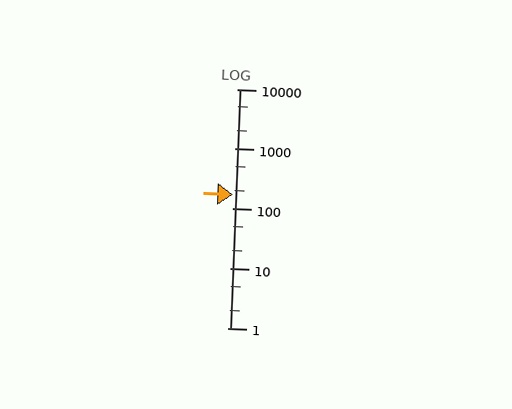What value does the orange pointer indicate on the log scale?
The pointer indicates approximately 170.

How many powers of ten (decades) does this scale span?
The scale spans 4 decades, from 1 to 10000.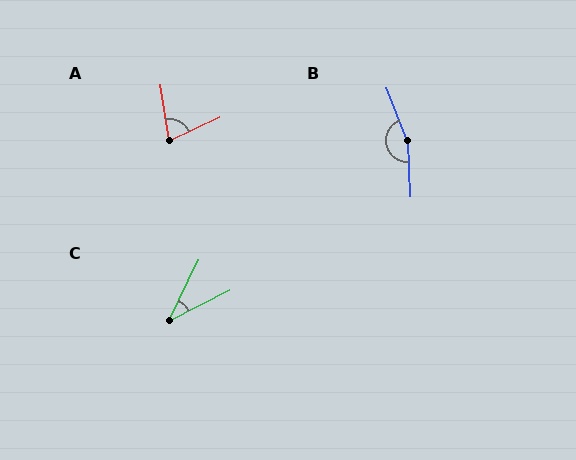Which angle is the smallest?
C, at approximately 37 degrees.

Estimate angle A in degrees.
Approximately 74 degrees.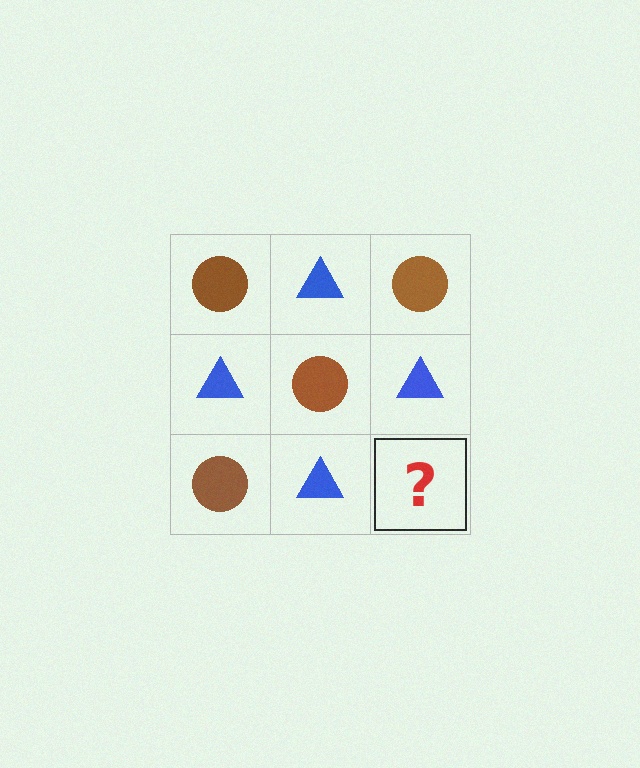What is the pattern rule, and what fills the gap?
The rule is that it alternates brown circle and blue triangle in a checkerboard pattern. The gap should be filled with a brown circle.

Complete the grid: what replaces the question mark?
The question mark should be replaced with a brown circle.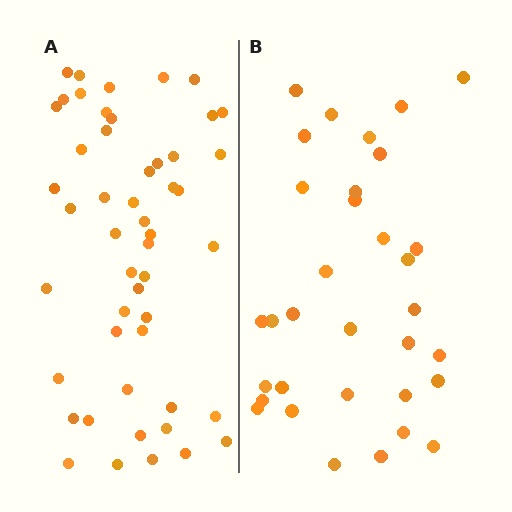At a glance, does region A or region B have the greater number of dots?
Region A (the left region) has more dots.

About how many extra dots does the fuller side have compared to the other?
Region A has approximately 15 more dots than region B.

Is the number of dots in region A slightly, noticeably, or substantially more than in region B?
Region A has substantially more. The ratio is roughly 1.5 to 1.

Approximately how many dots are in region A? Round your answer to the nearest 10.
About 50 dots.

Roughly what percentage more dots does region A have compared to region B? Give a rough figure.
About 50% more.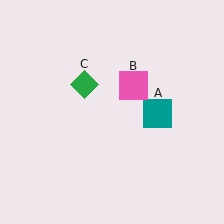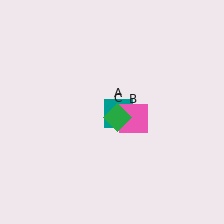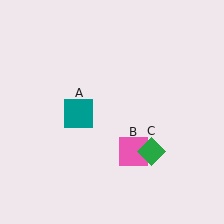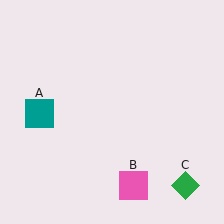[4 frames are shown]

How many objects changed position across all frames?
3 objects changed position: teal square (object A), pink square (object B), green diamond (object C).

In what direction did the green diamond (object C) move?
The green diamond (object C) moved down and to the right.